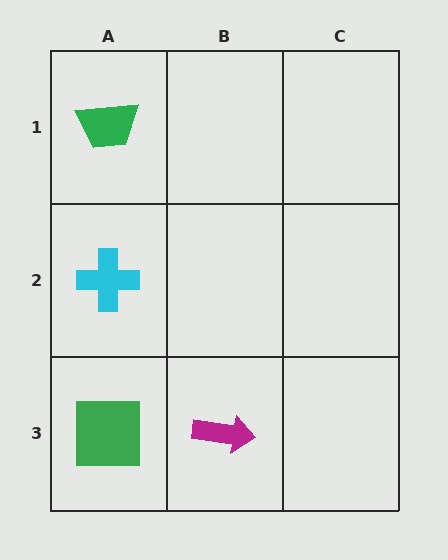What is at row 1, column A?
A green trapezoid.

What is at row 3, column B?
A magenta arrow.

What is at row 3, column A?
A green square.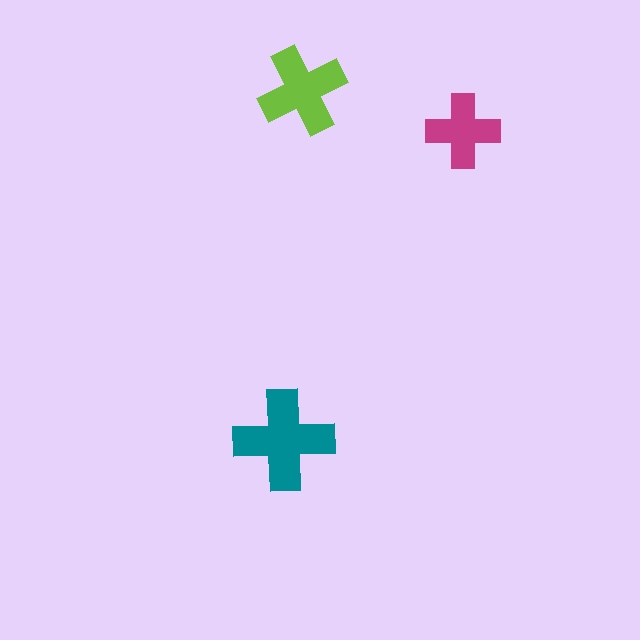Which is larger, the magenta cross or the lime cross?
The lime one.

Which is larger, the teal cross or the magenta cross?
The teal one.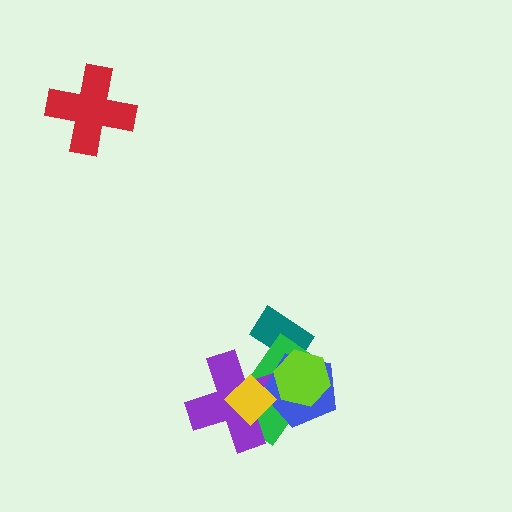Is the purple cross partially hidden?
Yes, it is partially covered by another shape.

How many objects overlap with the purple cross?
4 objects overlap with the purple cross.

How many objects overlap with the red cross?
0 objects overlap with the red cross.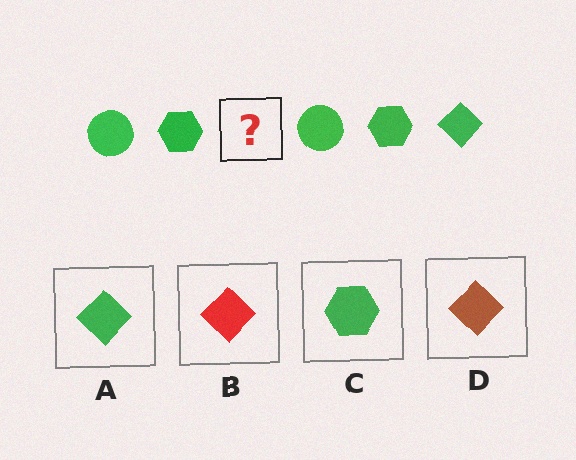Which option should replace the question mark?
Option A.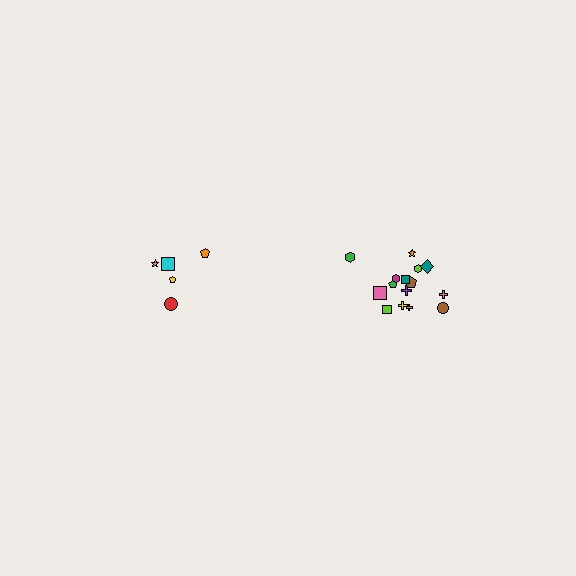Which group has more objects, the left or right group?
The right group.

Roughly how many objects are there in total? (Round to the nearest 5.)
Roughly 20 objects in total.